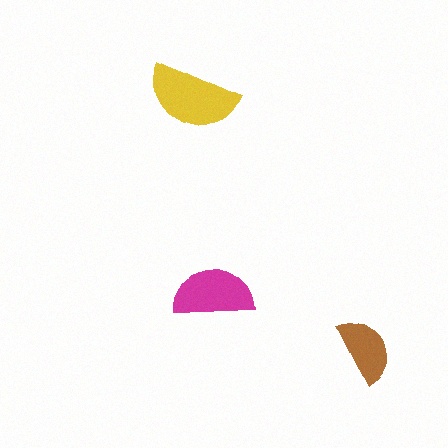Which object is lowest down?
The brown semicircle is bottommost.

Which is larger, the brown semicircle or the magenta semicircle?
The magenta one.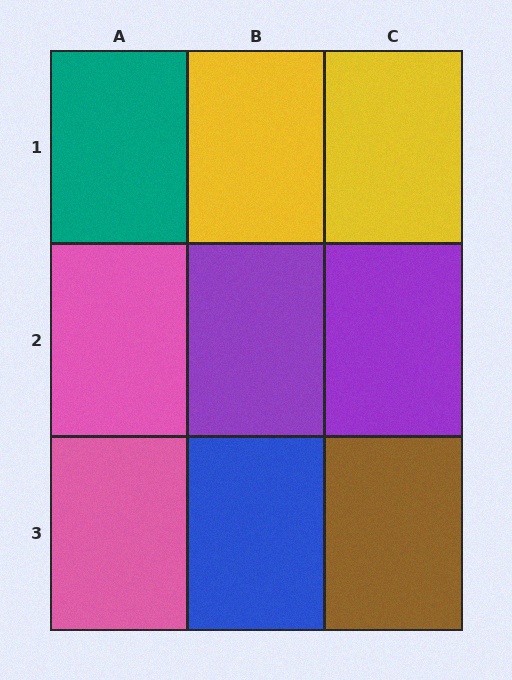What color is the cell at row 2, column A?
Pink.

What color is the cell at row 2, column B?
Purple.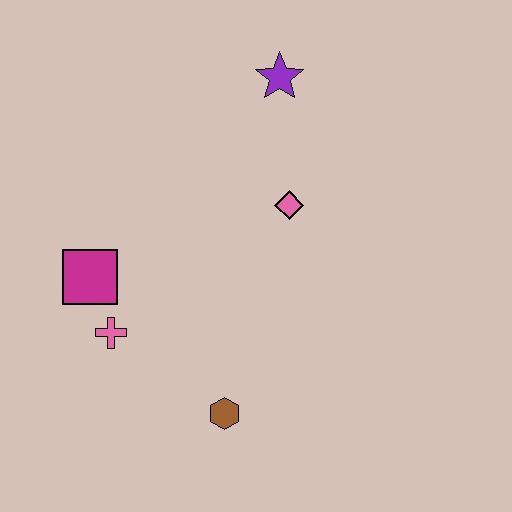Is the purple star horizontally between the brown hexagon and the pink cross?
No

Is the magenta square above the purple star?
No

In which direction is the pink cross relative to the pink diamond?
The pink cross is to the left of the pink diamond.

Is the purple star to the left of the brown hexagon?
No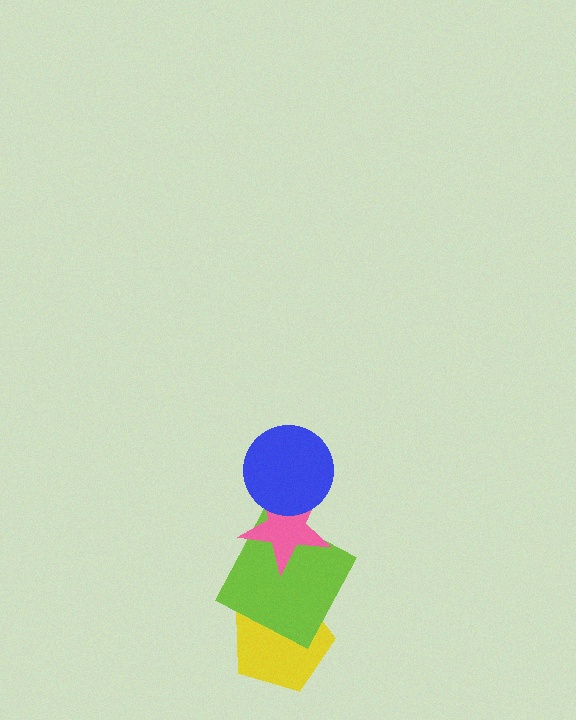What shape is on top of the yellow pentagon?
The lime square is on top of the yellow pentagon.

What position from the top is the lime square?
The lime square is 3rd from the top.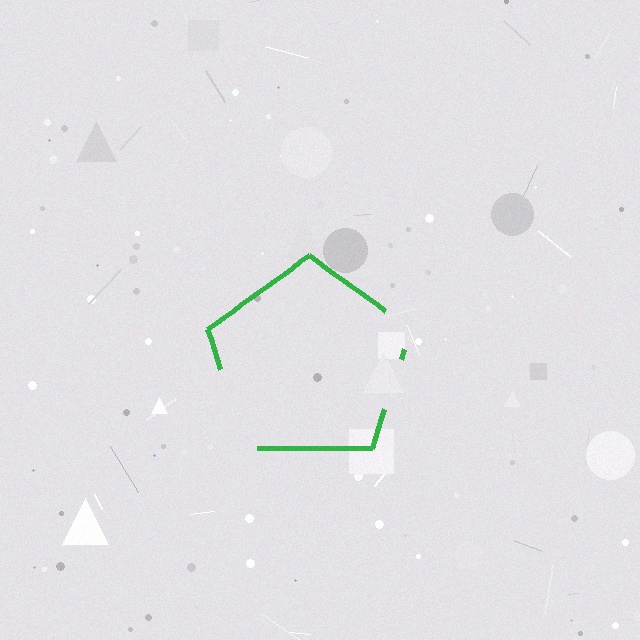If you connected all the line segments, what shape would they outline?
They would outline a pentagon.